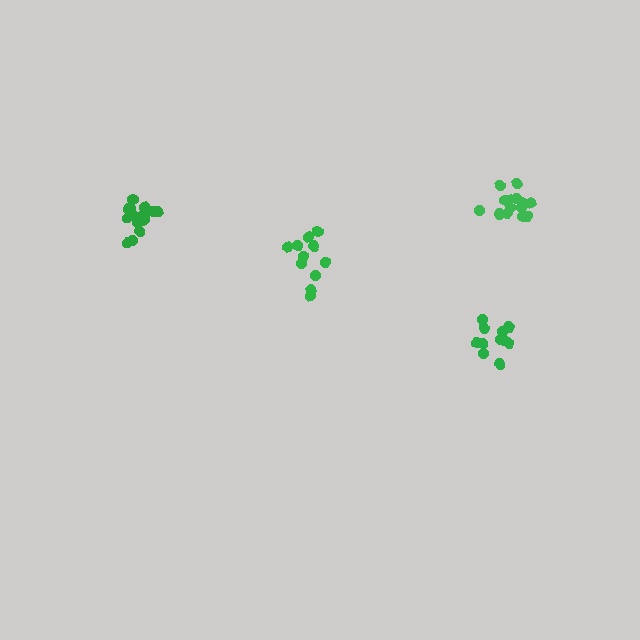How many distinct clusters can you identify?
There are 4 distinct clusters.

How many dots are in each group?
Group 1: 12 dots, Group 2: 14 dots, Group 3: 11 dots, Group 4: 16 dots (53 total).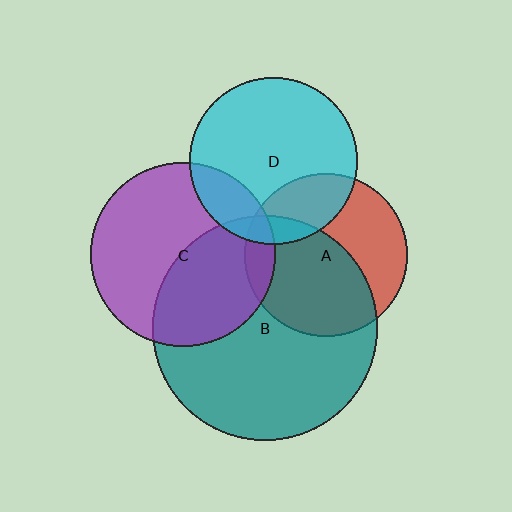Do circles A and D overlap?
Yes.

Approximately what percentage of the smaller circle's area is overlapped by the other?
Approximately 25%.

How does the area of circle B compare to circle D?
Approximately 1.8 times.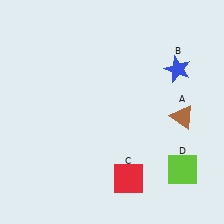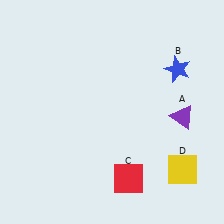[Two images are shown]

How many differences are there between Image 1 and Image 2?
There are 2 differences between the two images.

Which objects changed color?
A changed from brown to purple. D changed from lime to yellow.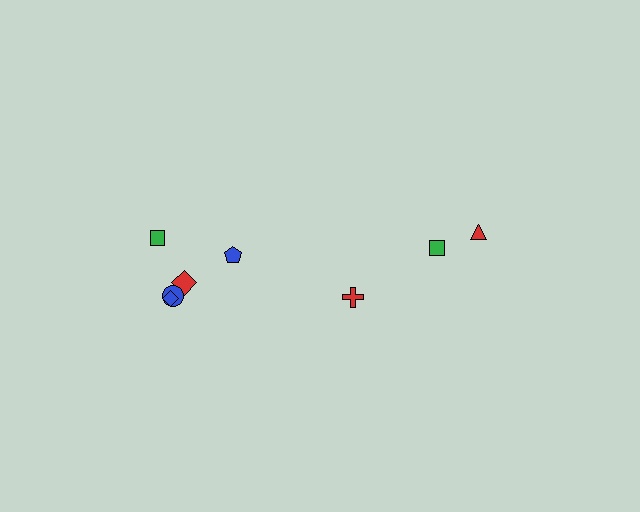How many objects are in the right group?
There are 3 objects.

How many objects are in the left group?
There are 5 objects.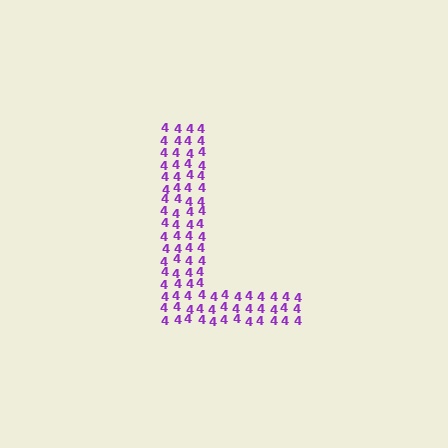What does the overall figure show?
The overall figure shows the letter L.